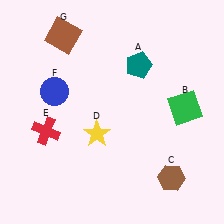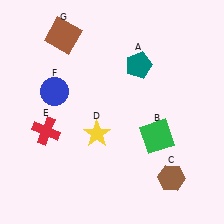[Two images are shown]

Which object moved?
The green square (B) moved down.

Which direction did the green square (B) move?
The green square (B) moved down.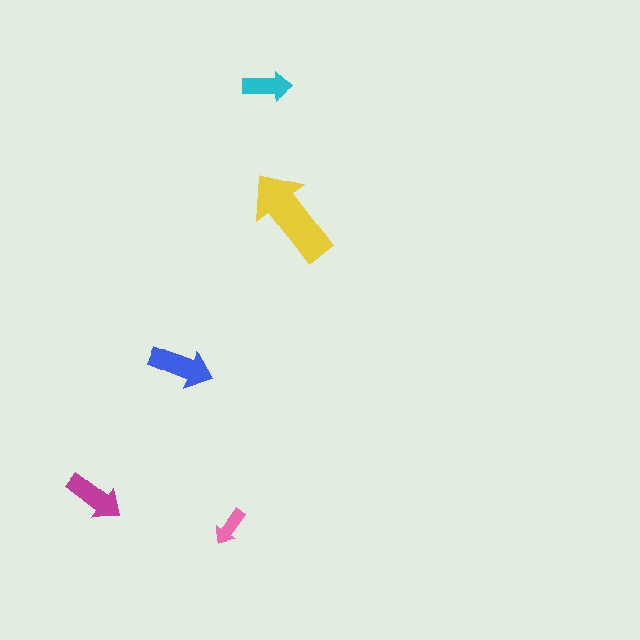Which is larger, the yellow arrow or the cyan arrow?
The yellow one.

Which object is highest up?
The cyan arrow is topmost.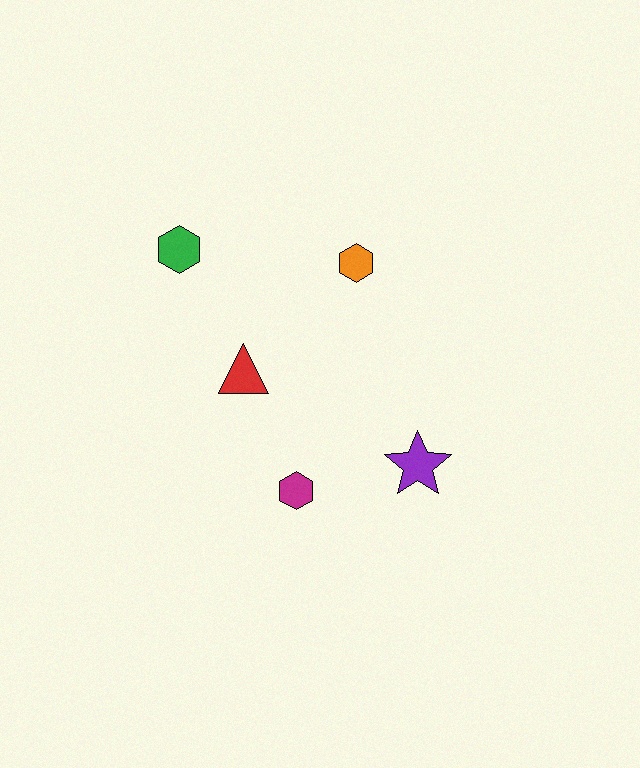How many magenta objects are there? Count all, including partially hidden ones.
There is 1 magenta object.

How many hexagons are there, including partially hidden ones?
There are 3 hexagons.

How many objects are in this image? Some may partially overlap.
There are 5 objects.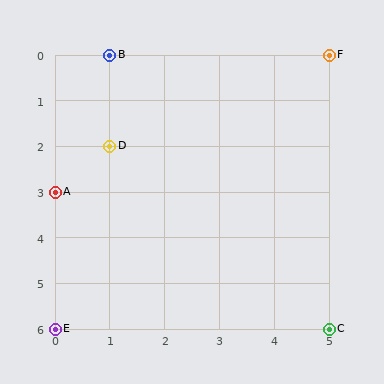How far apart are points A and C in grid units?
Points A and C are 5 columns and 3 rows apart (about 5.8 grid units diagonally).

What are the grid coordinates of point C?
Point C is at grid coordinates (5, 6).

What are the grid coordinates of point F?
Point F is at grid coordinates (5, 0).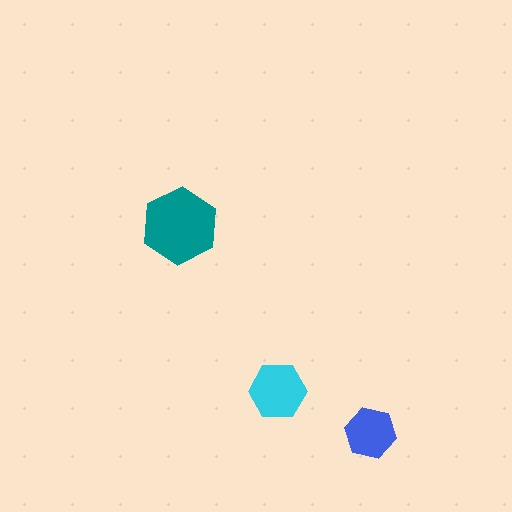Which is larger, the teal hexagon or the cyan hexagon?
The teal one.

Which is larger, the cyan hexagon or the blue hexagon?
The cyan one.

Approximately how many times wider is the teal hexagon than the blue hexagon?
About 1.5 times wider.